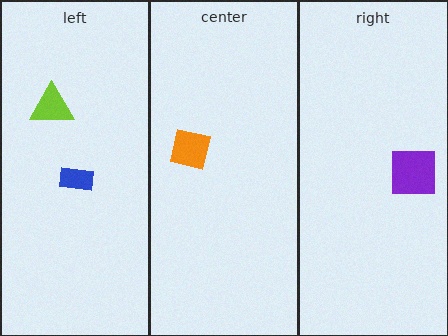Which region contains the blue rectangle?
The left region.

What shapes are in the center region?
The orange square.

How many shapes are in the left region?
2.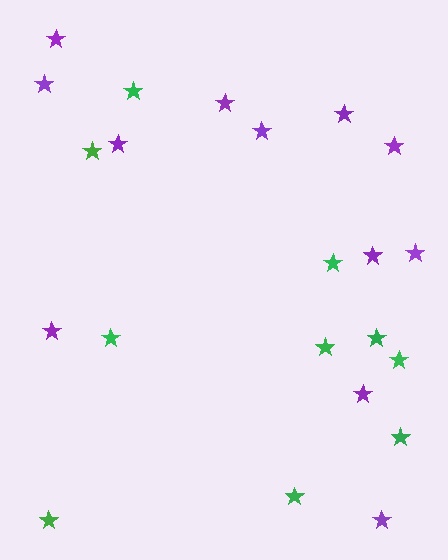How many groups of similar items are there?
There are 2 groups: one group of purple stars (12) and one group of green stars (10).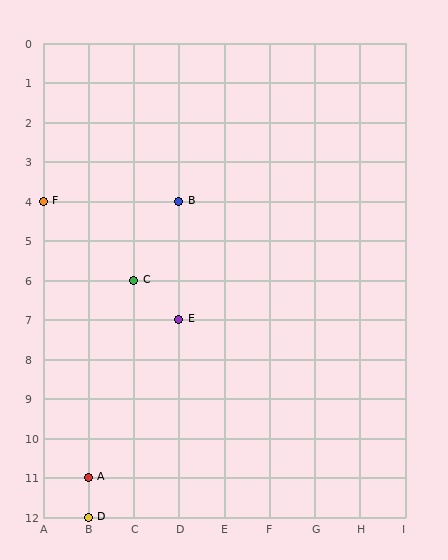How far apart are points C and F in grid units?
Points C and F are 2 columns and 2 rows apart (about 2.8 grid units diagonally).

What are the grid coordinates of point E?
Point E is at grid coordinates (D, 7).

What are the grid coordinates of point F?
Point F is at grid coordinates (A, 4).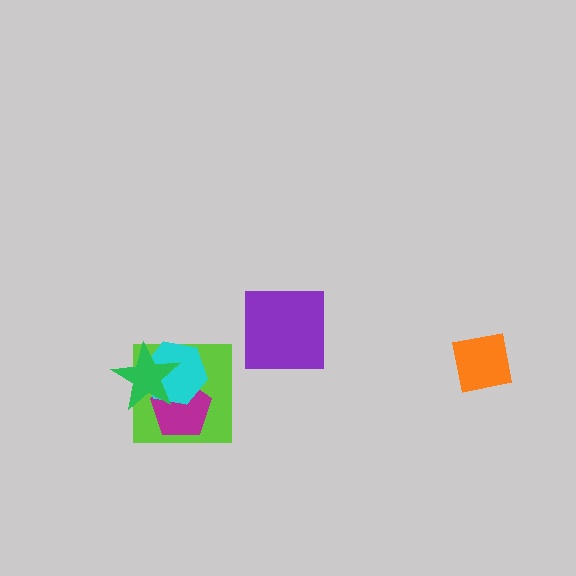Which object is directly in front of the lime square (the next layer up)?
The magenta pentagon is directly in front of the lime square.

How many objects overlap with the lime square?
3 objects overlap with the lime square.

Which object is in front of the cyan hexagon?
The green star is in front of the cyan hexagon.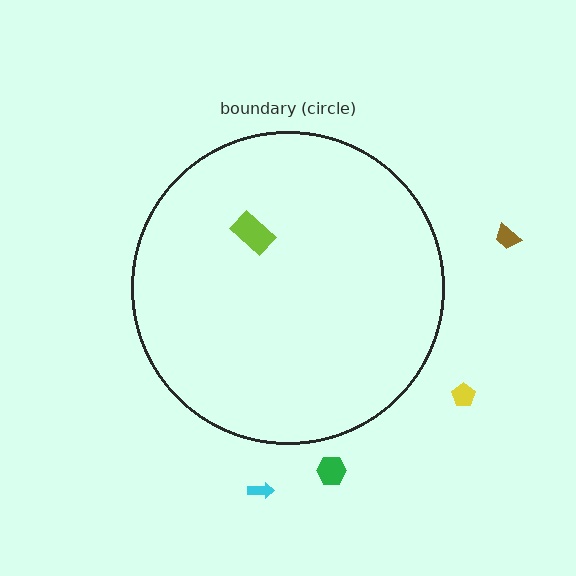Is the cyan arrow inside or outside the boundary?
Outside.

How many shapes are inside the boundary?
1 inside, 4 outside.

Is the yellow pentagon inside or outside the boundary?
Outside.